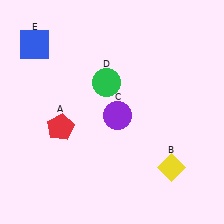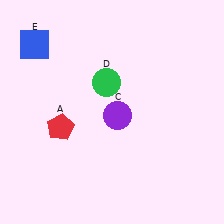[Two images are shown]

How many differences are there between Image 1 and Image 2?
There is 1 difference between the two images.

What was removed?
The yellow diamond (B) was removed in Image 2.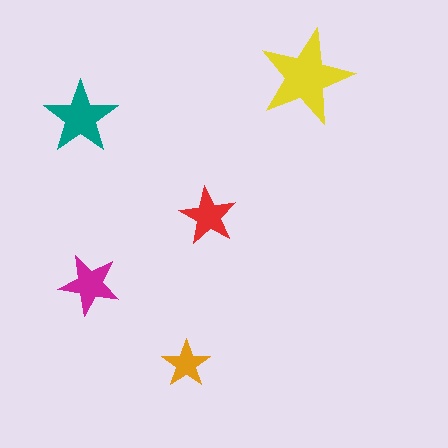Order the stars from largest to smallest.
the yellow one, the teal one, the magenta one, the red one, the orange one.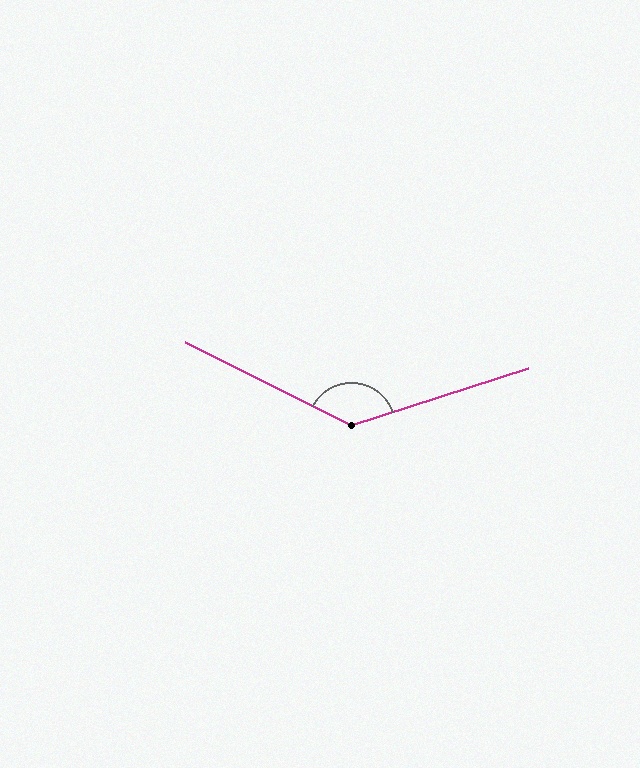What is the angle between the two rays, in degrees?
Approximately 136 degrees.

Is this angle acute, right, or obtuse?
It is obtuse.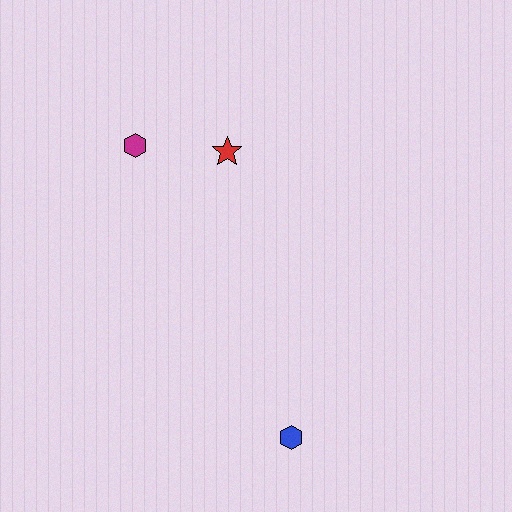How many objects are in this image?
There are 3 objects.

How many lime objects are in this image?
There are no lime objects.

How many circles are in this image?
There are no circles.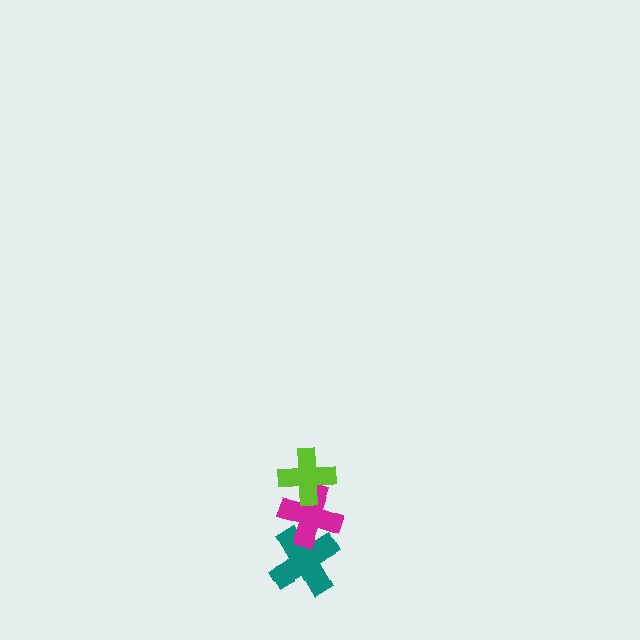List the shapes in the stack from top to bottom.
From top to bottom: the lime cross, the magenta cross, the teal cross.